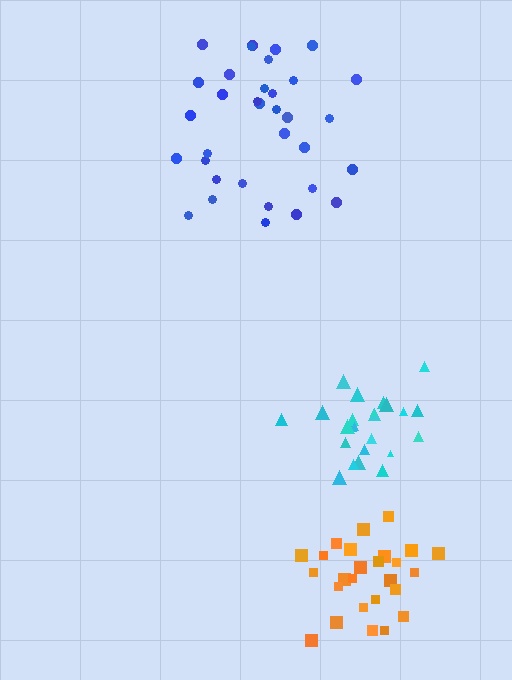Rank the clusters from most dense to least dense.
cyan, orange, blue.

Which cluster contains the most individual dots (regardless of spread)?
Blue (34).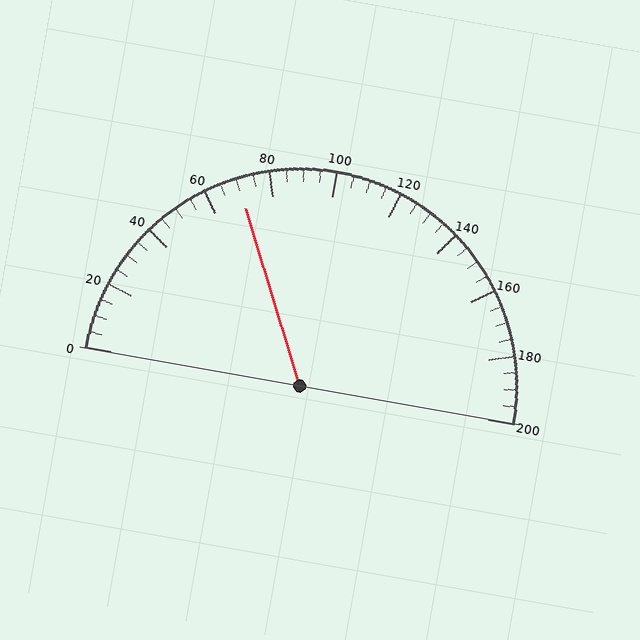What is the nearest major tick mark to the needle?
The nearest major tick mark is 80.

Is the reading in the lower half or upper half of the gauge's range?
The reading is in the lower half of the range (0 to 200).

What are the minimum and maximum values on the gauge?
The gauge ranges from 0 to 200.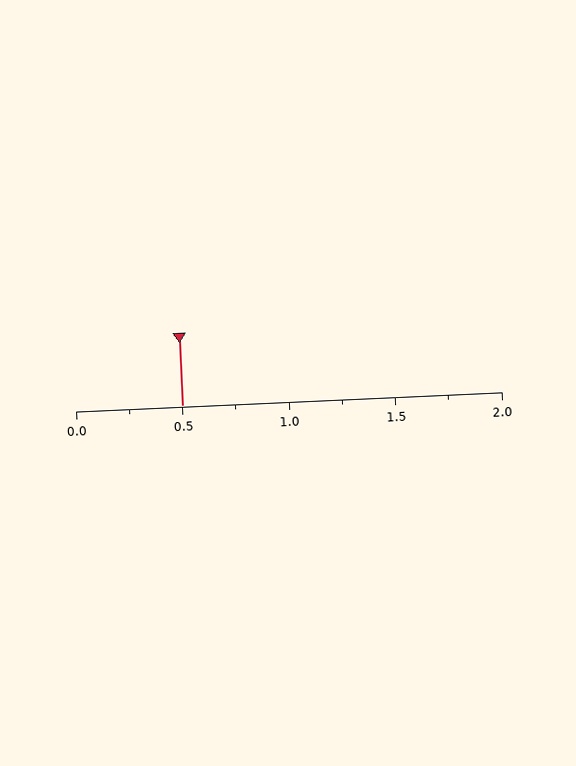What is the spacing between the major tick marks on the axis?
The major ticks are spaced 0.5 apart.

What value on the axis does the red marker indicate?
The marker indicates approximately 0.5.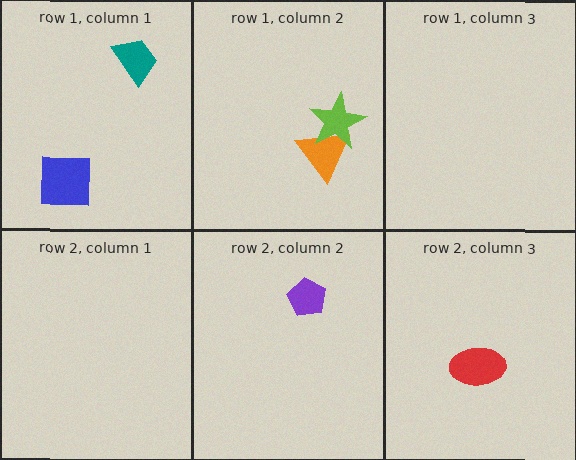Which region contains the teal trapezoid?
The row 1, column 1 region.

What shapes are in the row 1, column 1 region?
The teal trapezoid, the blue square.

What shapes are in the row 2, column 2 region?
The purple pentagon.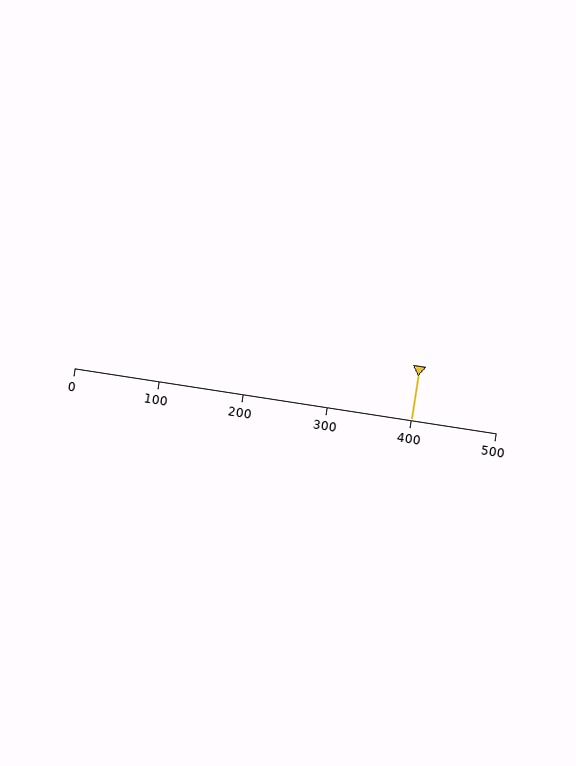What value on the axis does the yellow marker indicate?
The marker indicates approximately 400.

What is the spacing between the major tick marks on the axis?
The major ticks are spaced 100 apart.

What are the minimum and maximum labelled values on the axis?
The axis runs from 0 to 500.